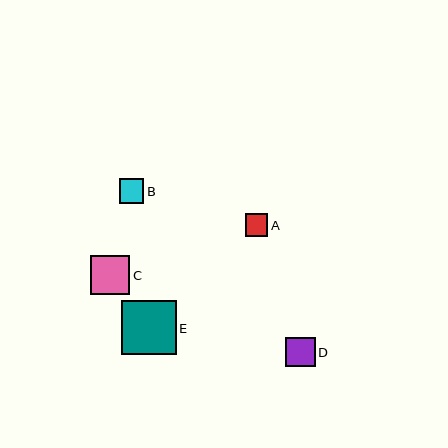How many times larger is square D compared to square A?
Square D is approximately 1.3 times the size of square A.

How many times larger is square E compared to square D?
Square E is approximately 1.8 times the size of square D.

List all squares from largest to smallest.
From largest to smallest: E, C, D, B, A.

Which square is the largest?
Square E is the largest with a size of approximately 54 pixels.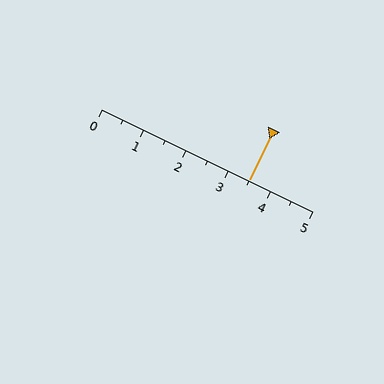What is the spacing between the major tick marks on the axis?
The major ticks are spaced 1 apart.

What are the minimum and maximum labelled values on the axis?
The axis runs from 0 to 5.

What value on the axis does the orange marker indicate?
The marker indicates approximately 3.5.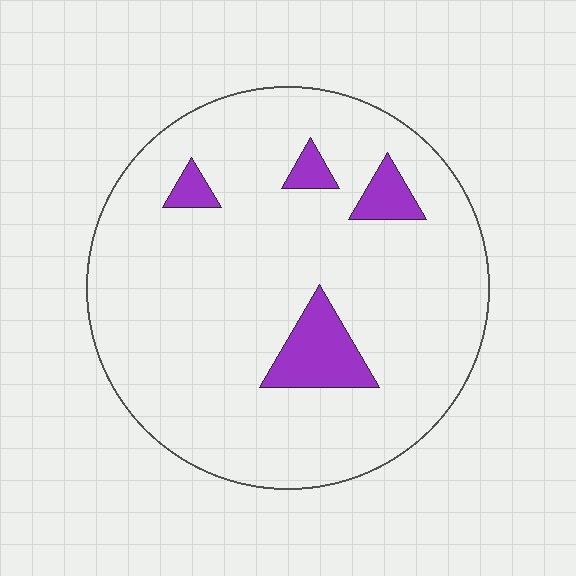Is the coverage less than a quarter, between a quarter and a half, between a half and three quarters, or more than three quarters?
Less than a quarter.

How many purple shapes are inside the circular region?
4.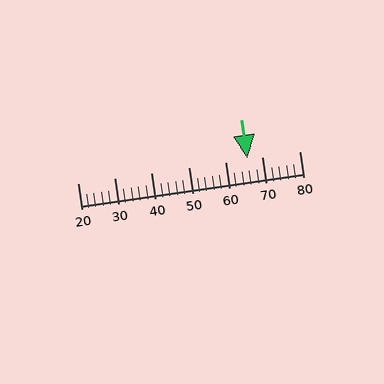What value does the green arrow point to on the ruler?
The green arrow points to approximately 66.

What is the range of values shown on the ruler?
The ruler shows values from 20 to 80.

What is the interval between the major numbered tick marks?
The major tick marks are spaced 10 units apart.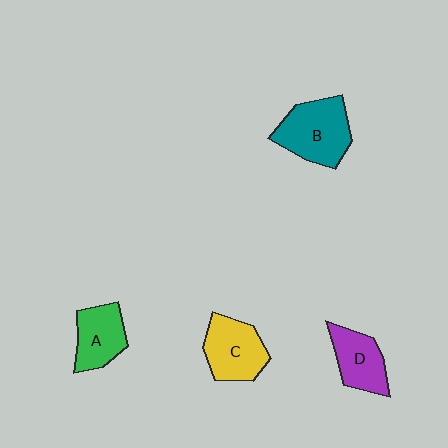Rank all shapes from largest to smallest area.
From largest to smallest: B (teal), C (yellow), A (green), D (purple).